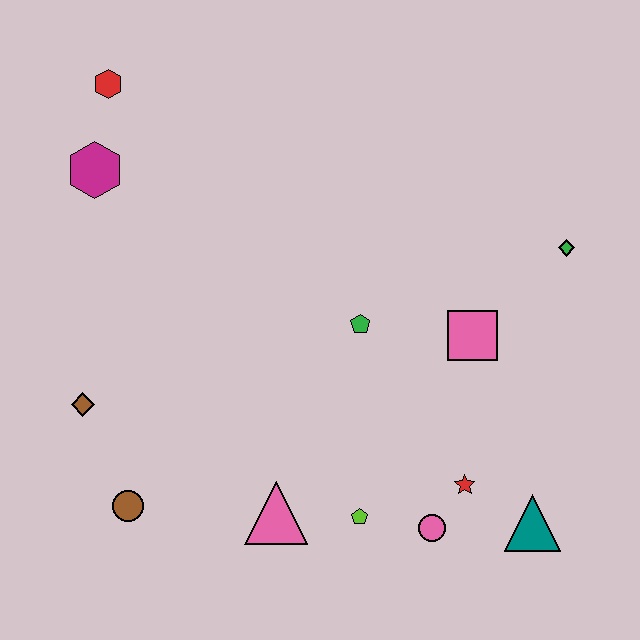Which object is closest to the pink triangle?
The lime pentagon is closest to the pink triangle.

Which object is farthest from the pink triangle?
The red hexagon is farthest from the pink triangle.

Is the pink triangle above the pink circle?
Yes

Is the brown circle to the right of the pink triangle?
No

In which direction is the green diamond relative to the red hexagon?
The green diamond is to the right of the red hexagon.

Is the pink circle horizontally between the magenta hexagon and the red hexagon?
No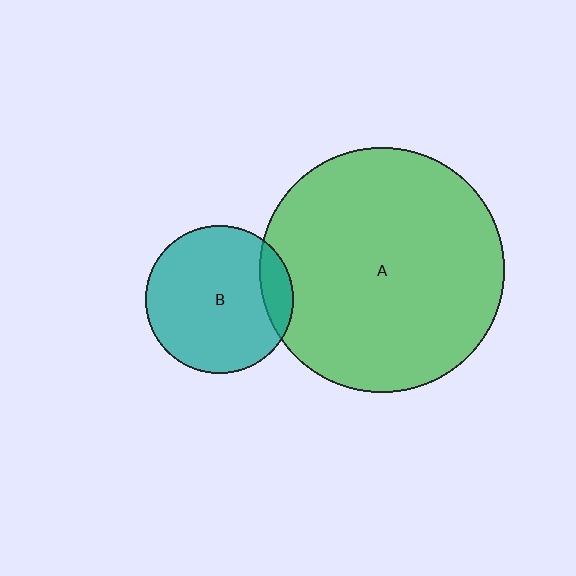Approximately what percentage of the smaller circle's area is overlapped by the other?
Approximately 15%.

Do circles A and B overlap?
Yes.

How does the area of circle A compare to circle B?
Approximately 2.7 times.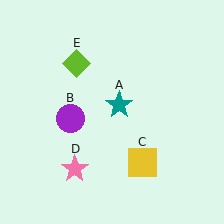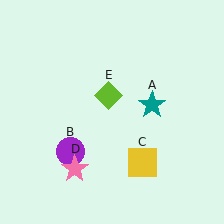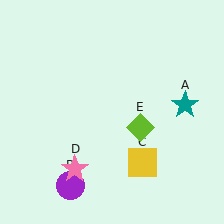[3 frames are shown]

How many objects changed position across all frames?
3 objects changed position: teal star (object A), purple circle (object B), lime diamond (object E).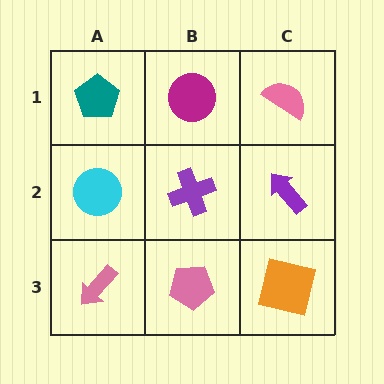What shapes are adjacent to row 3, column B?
A purple cross (row 2, column B), a pink arrow (row 3, column A), an orange square (row 3, column C).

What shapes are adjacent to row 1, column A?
A cyan circle (row 2, column A), a magenta circle (row 1, column B).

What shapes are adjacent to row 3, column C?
A purple arrow (row 2, column C), a pink pentagon (row 3, column B).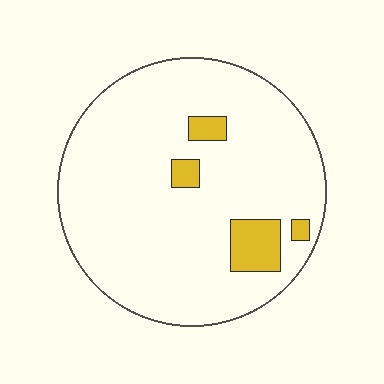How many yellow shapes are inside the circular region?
4.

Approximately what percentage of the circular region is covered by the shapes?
Approximately 10%.